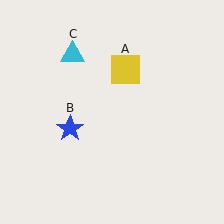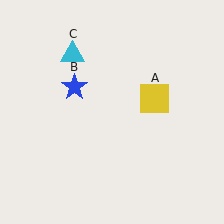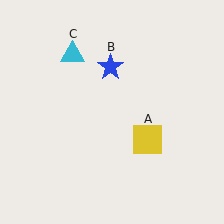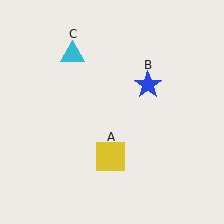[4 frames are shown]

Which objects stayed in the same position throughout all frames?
Cyan triangle (object C) remained stationary.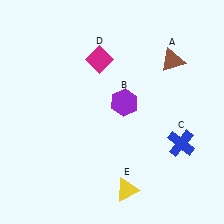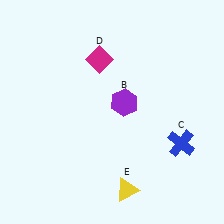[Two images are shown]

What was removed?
The brown triangle (A) was removed in Image 2.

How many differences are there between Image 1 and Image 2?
There is 1 difference between the two images.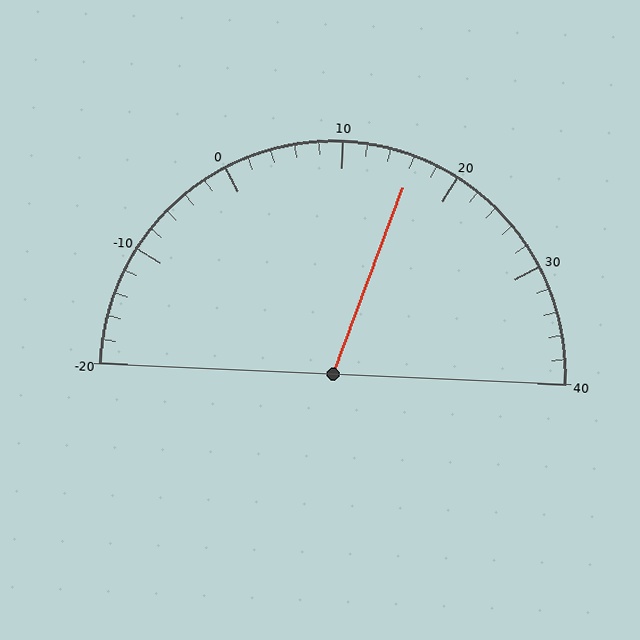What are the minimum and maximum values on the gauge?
The gauge ranges from -20 to 40.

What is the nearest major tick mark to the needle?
The nearest major tick mark is 20.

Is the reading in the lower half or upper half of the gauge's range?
The reading is in the upper half of the range (-20 to 40).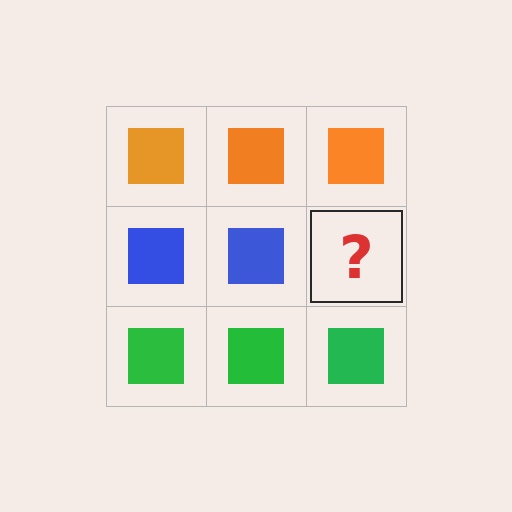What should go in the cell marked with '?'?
The missing cell should contain a blue square.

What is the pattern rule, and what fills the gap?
The rule is that each row has a consistent color. The gap should be filled with a blue square.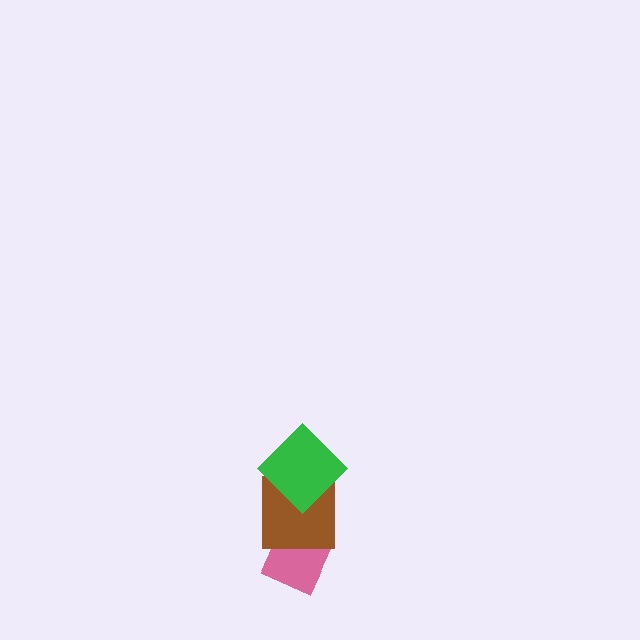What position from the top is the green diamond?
The green diamond is 1st from the top.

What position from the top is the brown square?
The brown square is 2nd from the top.